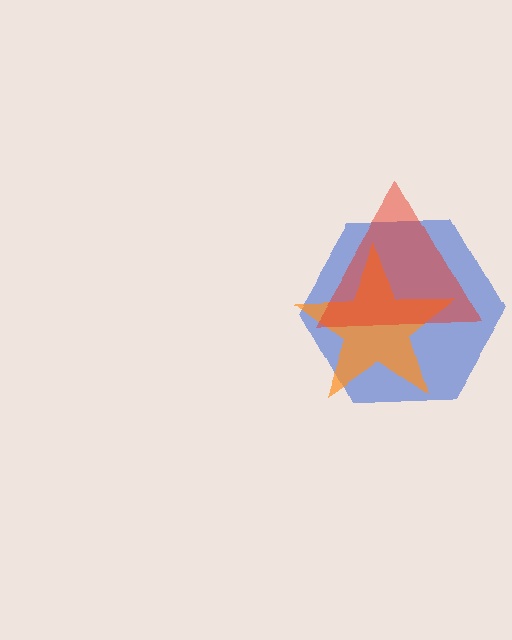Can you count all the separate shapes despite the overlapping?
Yes, there are 3 separate shapes.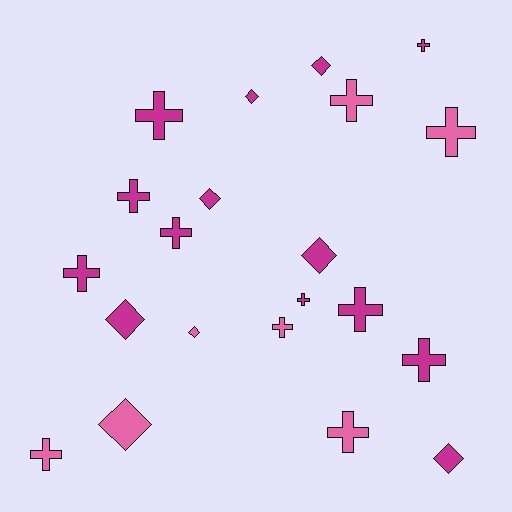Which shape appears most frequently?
Cross, with 13 objects.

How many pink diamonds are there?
There are 2 pink diamonds.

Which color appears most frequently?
Magenta, with 14 objects.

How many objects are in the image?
There are 21 objects.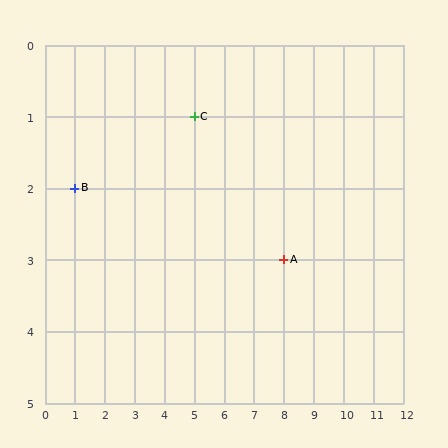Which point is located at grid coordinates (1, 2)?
Point B is at (1, 2).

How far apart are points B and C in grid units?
Points B and C are 4 columns and 1 row apart (about 4.1 grid units diagonally).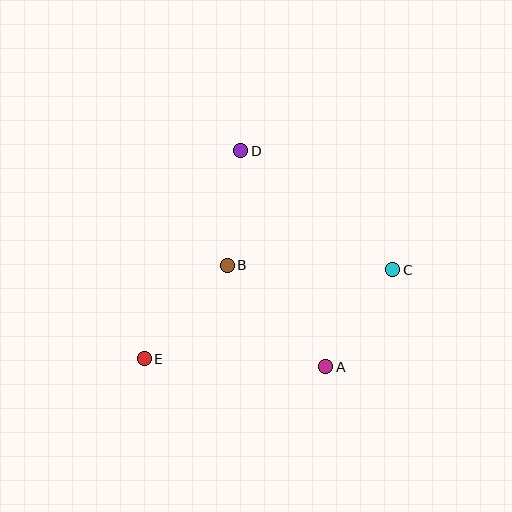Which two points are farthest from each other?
Points C and E are farthest from each other.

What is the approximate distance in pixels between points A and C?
The distance between A and C is approximately 118 pixels.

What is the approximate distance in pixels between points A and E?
The distance between A and E is approximately 182 pixels.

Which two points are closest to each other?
Points B and D are closest to each other.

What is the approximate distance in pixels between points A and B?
The distance between A and B is approximately 141 pixels.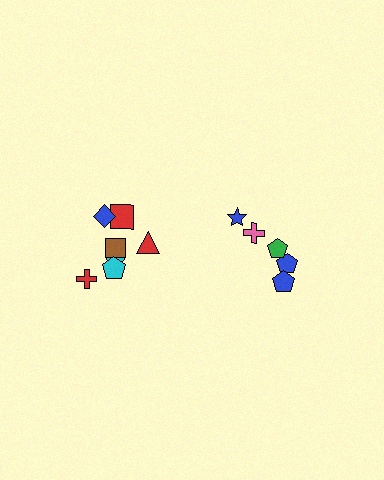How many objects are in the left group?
There are 7 objects.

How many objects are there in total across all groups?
There are 12 objects.